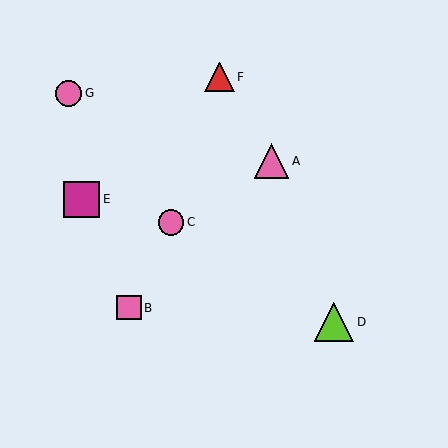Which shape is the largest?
The lime triangle (labeled D) is the largest.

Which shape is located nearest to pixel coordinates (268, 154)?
The pink triangle (labeled A) at (272, 161) is nearest to that location.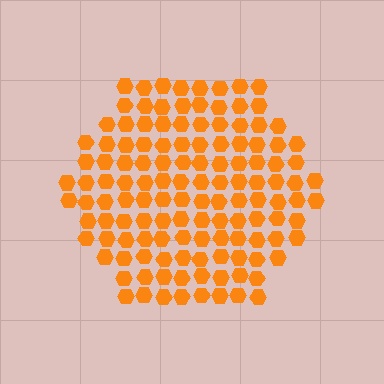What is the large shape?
The large shape is a hexagon.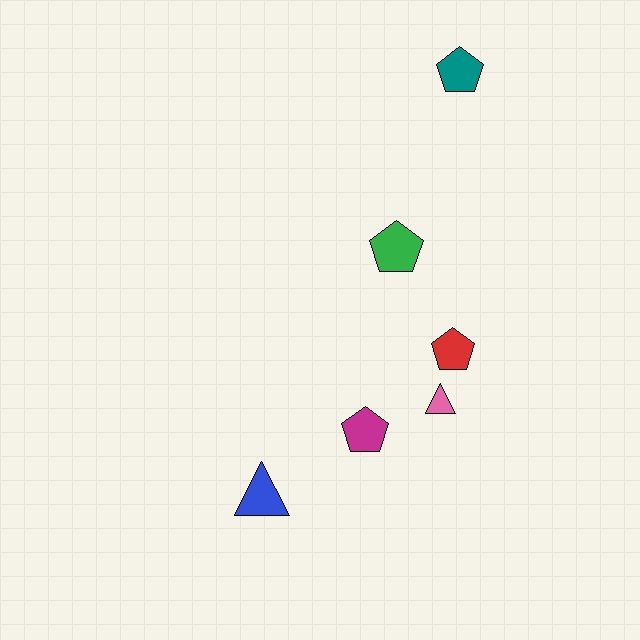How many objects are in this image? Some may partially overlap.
There are 6 objects.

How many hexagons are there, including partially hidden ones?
There are no hexagons.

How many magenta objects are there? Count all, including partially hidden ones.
There is 1 magenta object.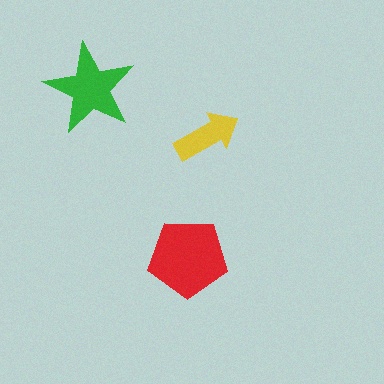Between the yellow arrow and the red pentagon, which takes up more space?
The red pentagon.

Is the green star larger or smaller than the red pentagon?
Smaller.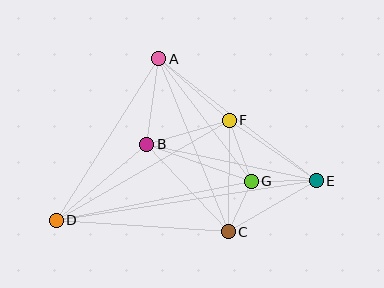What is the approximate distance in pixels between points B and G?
The distance between B and G is approximately 111 pixels.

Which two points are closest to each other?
Points C and G are closest to each other.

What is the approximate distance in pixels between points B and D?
The distance between B and D is approximately 118 pixels.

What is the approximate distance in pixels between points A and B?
The distance between A and B is approximately 86 pixels.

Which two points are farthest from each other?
Points D and E are farthest from each other.